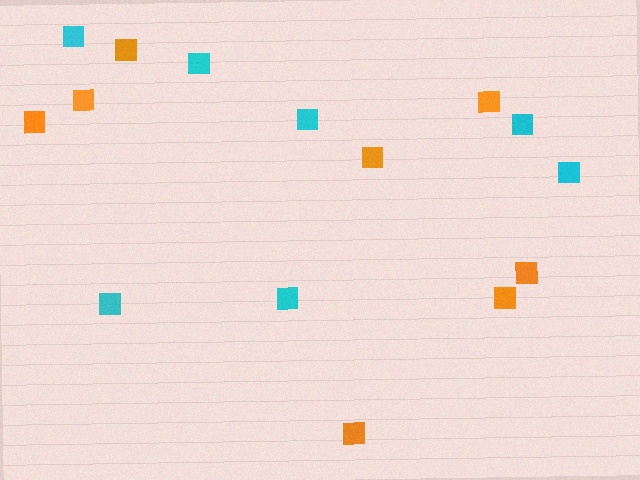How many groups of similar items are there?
There are 2 groups: one group of orange squares (8) and one group of cyan squares (7).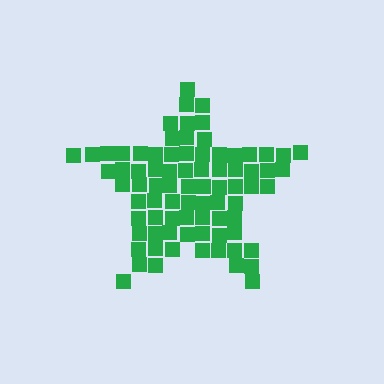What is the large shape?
The large shape is a star.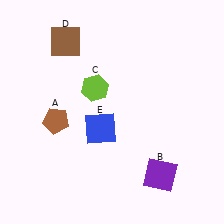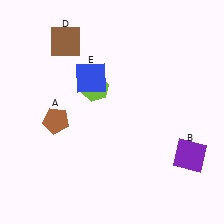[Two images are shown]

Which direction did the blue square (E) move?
The blue square (E) moved up.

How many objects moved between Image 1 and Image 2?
2 objects moved between the two images.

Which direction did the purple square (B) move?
The purple square (B) moved right.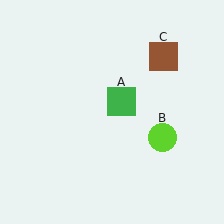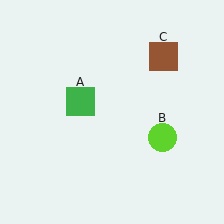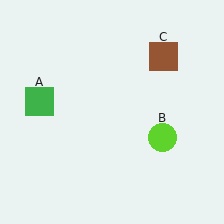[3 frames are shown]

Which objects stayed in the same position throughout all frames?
Lime circle (object B) and brown square (object C) remained stationary.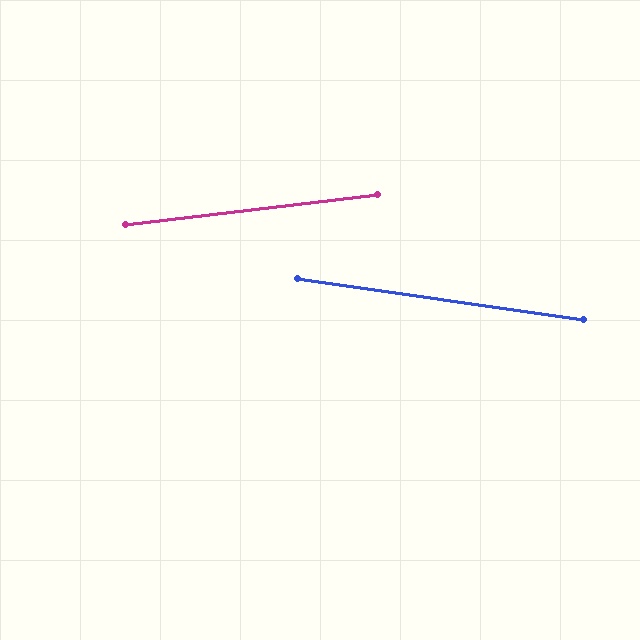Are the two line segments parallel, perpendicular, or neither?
Neither parallel nor perpendicular — they differ by about 15°.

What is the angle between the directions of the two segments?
Approximately 15 degrees.